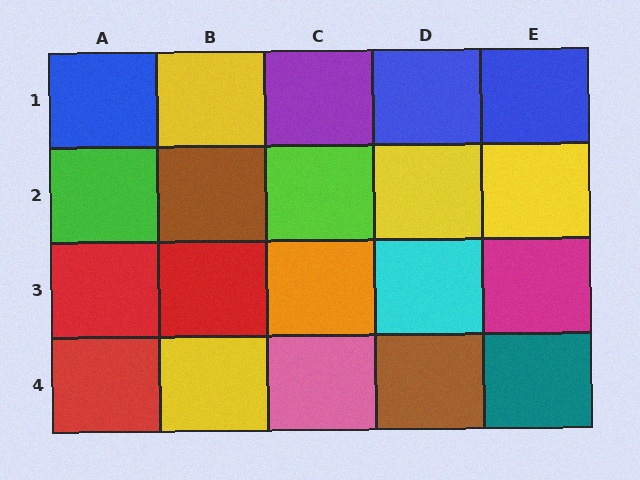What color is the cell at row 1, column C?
Purple.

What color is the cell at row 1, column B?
Yellow.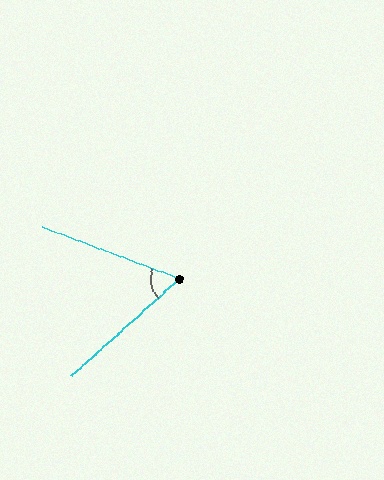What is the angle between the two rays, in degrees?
Approximately 62 degrees.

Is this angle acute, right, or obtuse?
It is acute.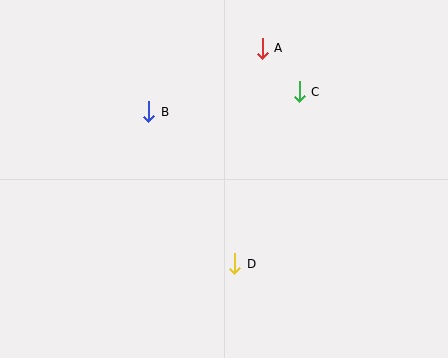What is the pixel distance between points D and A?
The distance between D and A is 217 pixels.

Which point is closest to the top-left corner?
Point B is closest to the top-left corner.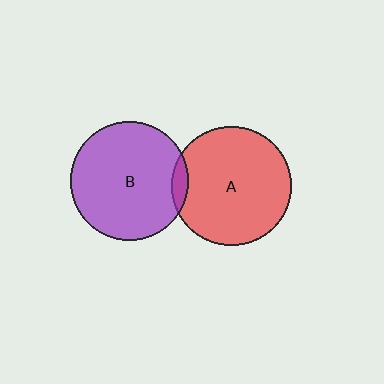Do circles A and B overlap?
Yes.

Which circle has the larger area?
Circle A (red).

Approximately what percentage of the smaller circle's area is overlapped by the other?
Approximately 5%.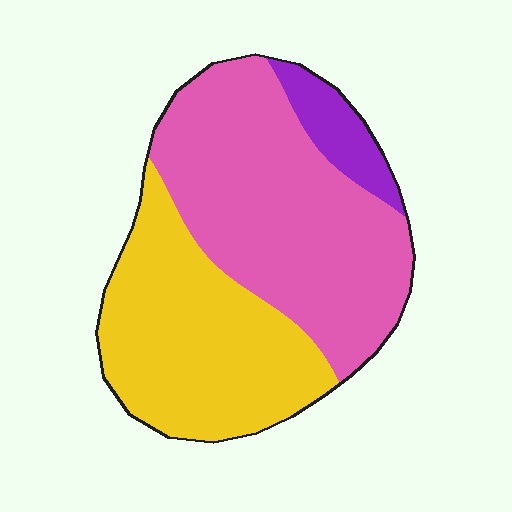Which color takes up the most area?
Pink, at roughly 50%.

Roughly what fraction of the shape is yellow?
Yellow takes up about two fifths (2/5) of the shape.